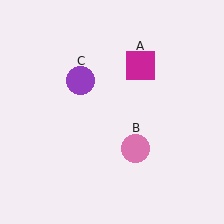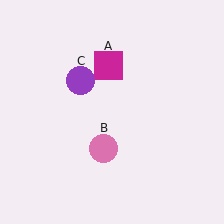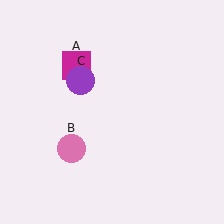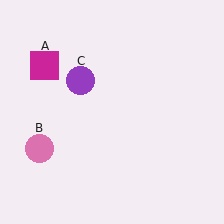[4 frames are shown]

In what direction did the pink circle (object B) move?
The pink circle (object B) moved left.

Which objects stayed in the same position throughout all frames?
Purple circle (object C) remained stationary.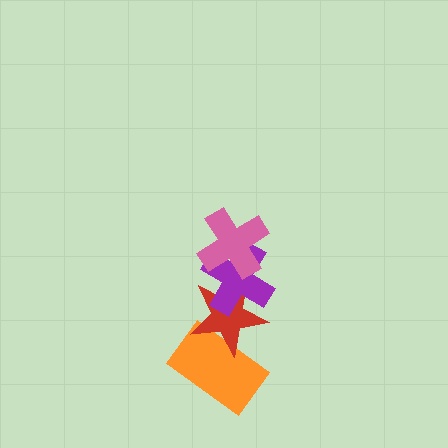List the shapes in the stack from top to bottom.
From top to bottom: the pink cross, the purple cross, the red star, the orange rectangle.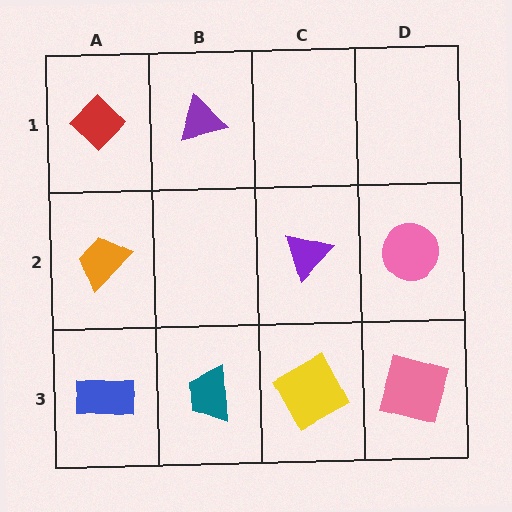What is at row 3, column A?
A blue rectangle.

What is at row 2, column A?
An orange trapezoid.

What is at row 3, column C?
A yellow square.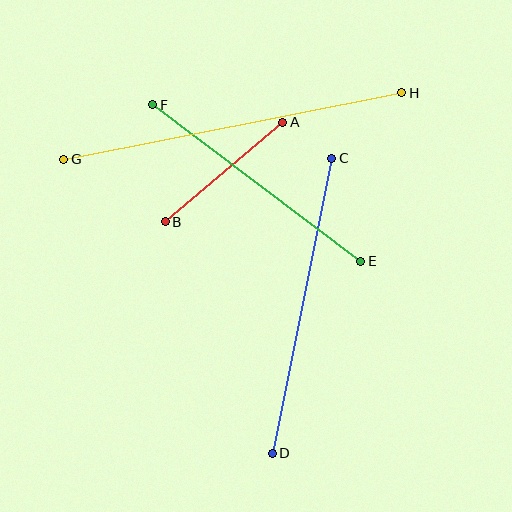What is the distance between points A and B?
The distance is approximately 154 pixels.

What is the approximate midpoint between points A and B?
The midpoint is at approximately (224, 172) pixels.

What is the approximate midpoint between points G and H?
The midpoint is at approximately (233, 126) pixels.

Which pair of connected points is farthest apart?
Points G and H are farthest apart.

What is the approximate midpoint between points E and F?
The midpoint is at approximately (257, 183) pixels.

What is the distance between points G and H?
The distance is approximately 345 pixels.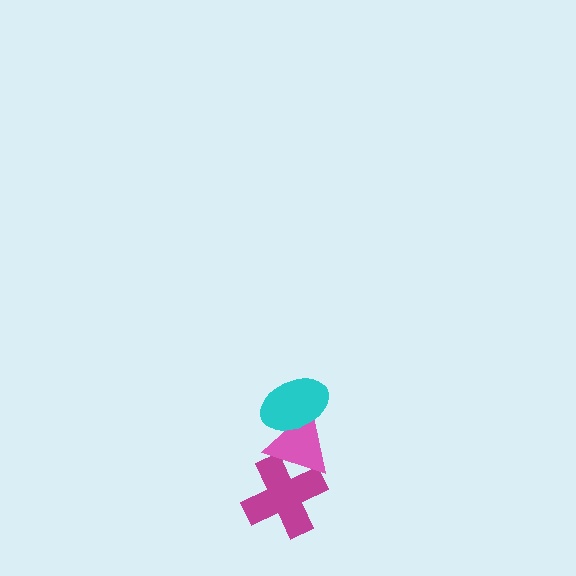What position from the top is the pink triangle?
The pink triangle is 2nd from the top.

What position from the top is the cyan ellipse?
The cyan ellipse is 1st from the top.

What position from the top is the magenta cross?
The magenta cross is 3rd from the top.